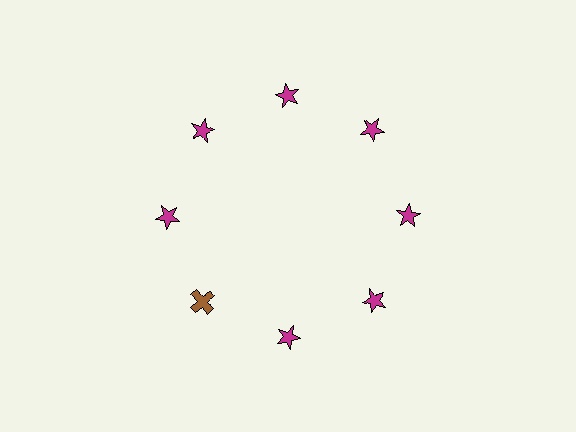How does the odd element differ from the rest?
It differs in both color (brown instead of magenta) and shape (cross instead of star).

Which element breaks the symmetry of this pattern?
The brown cross at roughly the 8 o'clock position breaks the symmetry. All other shapes are magenta stars.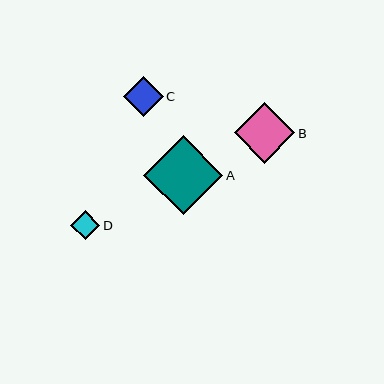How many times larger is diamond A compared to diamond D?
Diamond A is approximately 2.7 times the size of diamond D.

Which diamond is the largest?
Diamond A is the largest with a size of approximately 79 pixels.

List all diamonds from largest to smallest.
From largest to smallest: A, B, C, D.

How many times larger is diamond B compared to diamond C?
Diamond B is approximately 1.5 times the size of diamond C.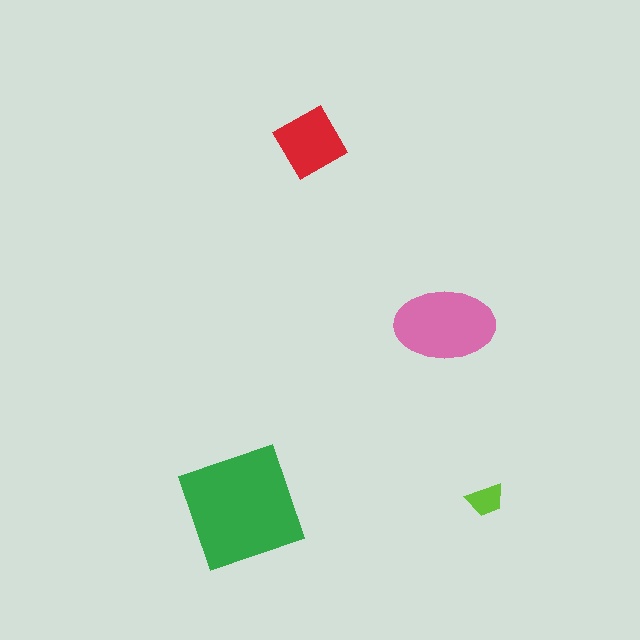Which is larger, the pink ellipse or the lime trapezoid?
The pink ellipse.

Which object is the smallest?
The lime trapezoid.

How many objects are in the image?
There are 4 objects in the image.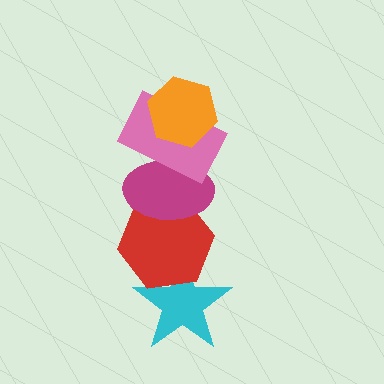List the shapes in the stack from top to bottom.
From top to bottom: the orange hexagon, the pink rectangle, the magenta ellipse, the red hexagon, the cyan star.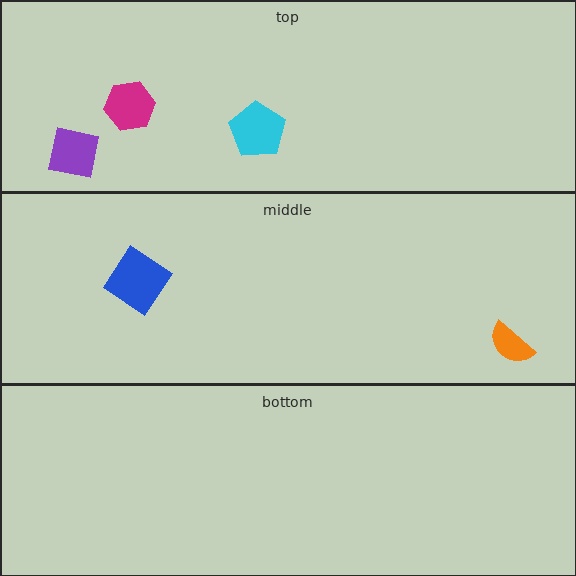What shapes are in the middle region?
The orange semicircle, the blue diamond.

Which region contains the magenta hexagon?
The top region.